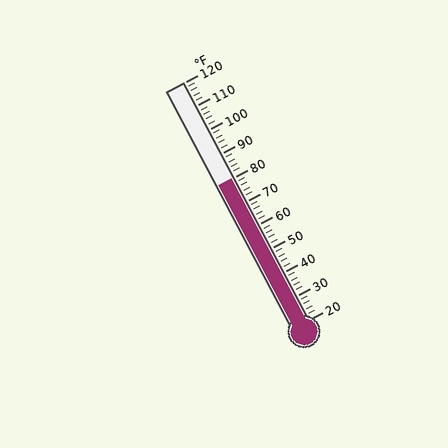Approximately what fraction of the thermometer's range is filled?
The thermometer is filled to approximately 60% of its range.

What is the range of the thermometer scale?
The thermometer scale ranges from 20°F to 120°F.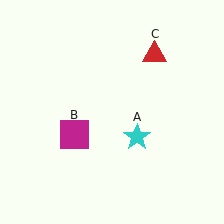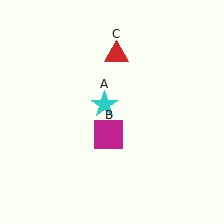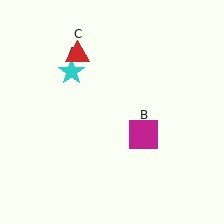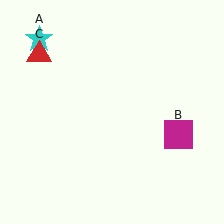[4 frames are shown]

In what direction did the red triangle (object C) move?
The red triangle (object C) moved left.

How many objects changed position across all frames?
3 objects changed position: cyan star (object A), magenta square (object B), red triangle (object C).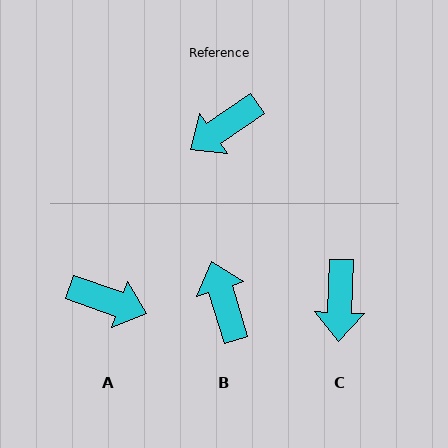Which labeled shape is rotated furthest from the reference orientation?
A, about 126 degrees away.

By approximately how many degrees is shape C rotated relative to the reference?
Approximately 53 degrees counter-clockwise.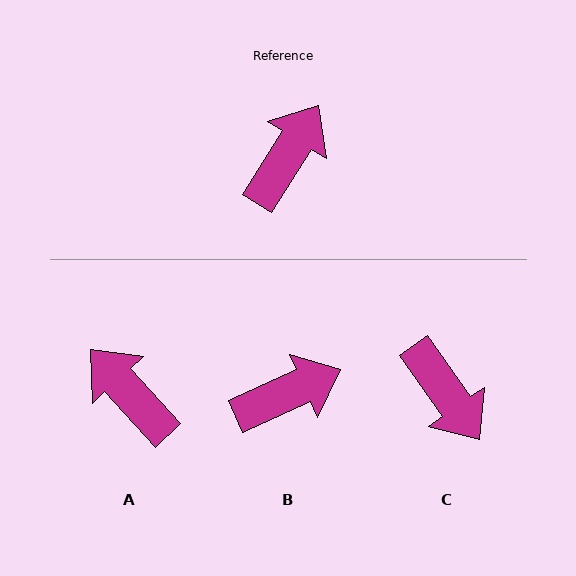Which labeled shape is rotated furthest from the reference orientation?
C, about 113 degrees away.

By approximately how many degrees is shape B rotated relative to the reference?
Approximately 34 degrees clockwise.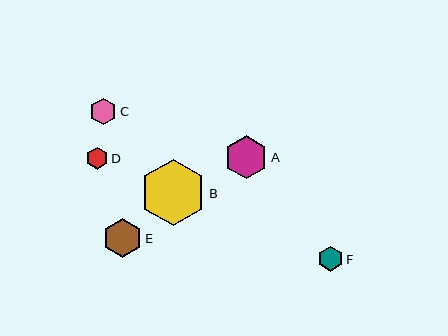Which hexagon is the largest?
Hexagon B is the largest with a size of approximately 66 pixels.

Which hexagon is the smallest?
Hexagon D is the smallest with a size of approximately 22 pixels.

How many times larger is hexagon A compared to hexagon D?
Hexagon A is approximately 2.0 times the size of hexagon D.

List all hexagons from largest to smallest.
From largest to smallest: B, A, E, C, F, D.